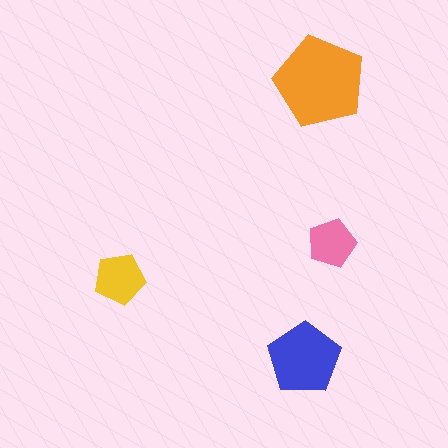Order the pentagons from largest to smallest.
the orange one, the blue one, the yellow one, the pink one.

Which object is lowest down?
The blue pentagon is bottommost.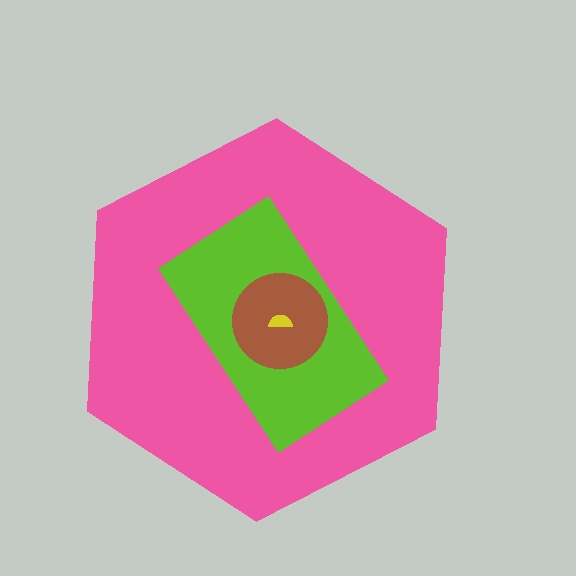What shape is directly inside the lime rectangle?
The brown circle.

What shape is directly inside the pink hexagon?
The lime rectangle.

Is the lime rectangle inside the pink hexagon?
Yes.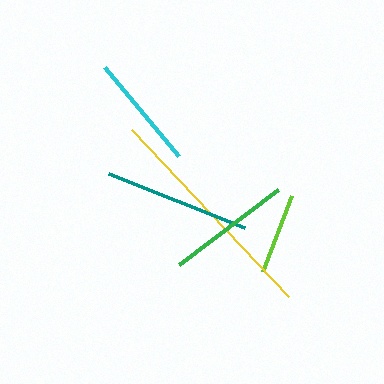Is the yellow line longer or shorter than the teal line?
The yellow line is longer than the teal line.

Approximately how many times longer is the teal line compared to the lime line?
The teal line is approximately 1.8 times the length of the lime line.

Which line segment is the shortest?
The lime line is the shortest at approximately 82 pixels.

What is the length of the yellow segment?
The yellow segment is approximately 229 pixels long.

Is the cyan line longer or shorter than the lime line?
The cyan line is longer than the lime line.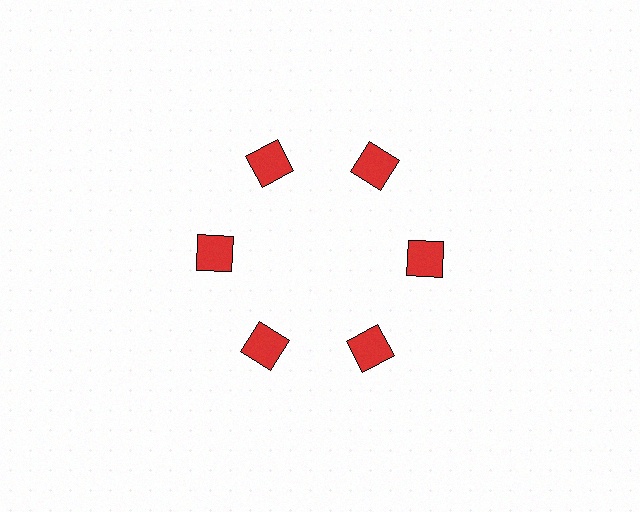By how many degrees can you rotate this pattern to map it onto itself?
The pattern maps onto itself every 60 degrees of rotation.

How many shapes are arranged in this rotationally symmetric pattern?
There are 6 shapes, arranged in 6 groups of 1.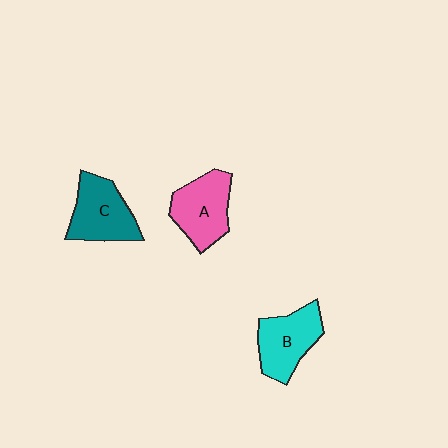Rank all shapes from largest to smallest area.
From largest to smallest: C (teal), A (pink), B (cyan).